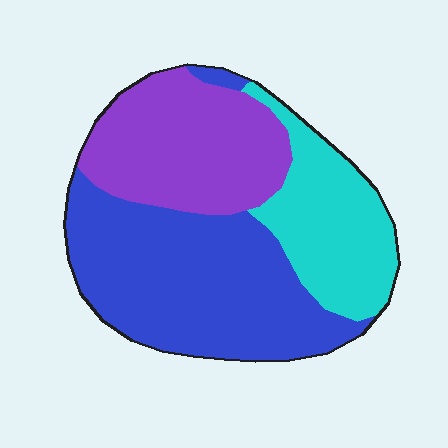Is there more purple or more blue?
Blue.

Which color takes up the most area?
Blue, at roughly 45%.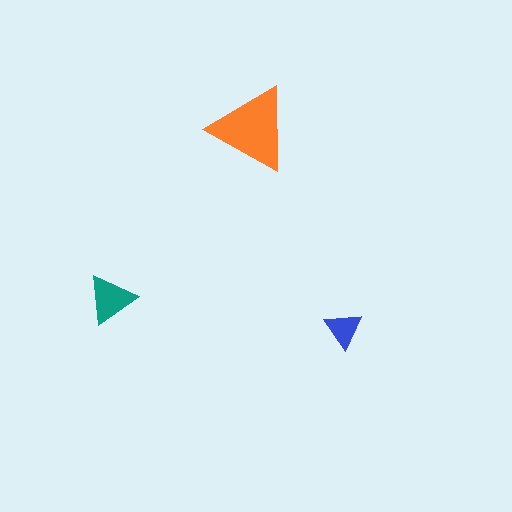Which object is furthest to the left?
The teal triangle is leftmost.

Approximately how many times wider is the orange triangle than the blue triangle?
About 2 times wider.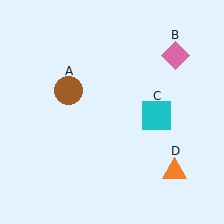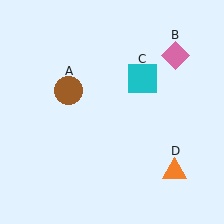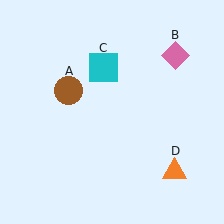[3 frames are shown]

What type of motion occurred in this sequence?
The cyan square (object C) rotated counterclockwise around the center of the scene.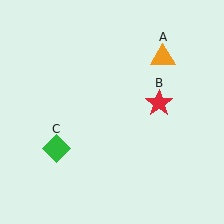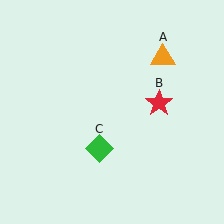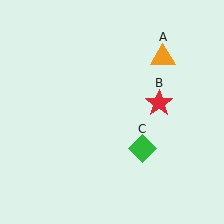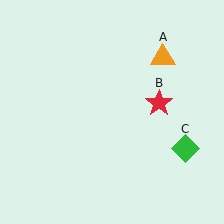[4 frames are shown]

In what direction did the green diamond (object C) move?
The green diamond (object C) moved right.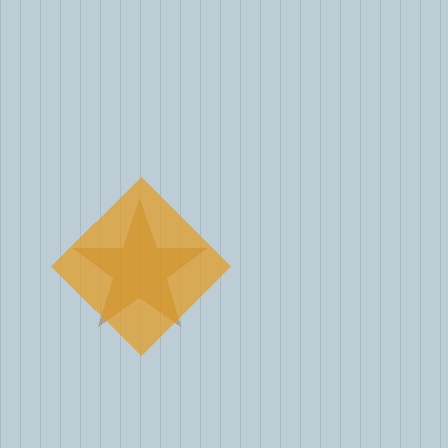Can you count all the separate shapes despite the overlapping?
Yes, there are 2 separate shapes.